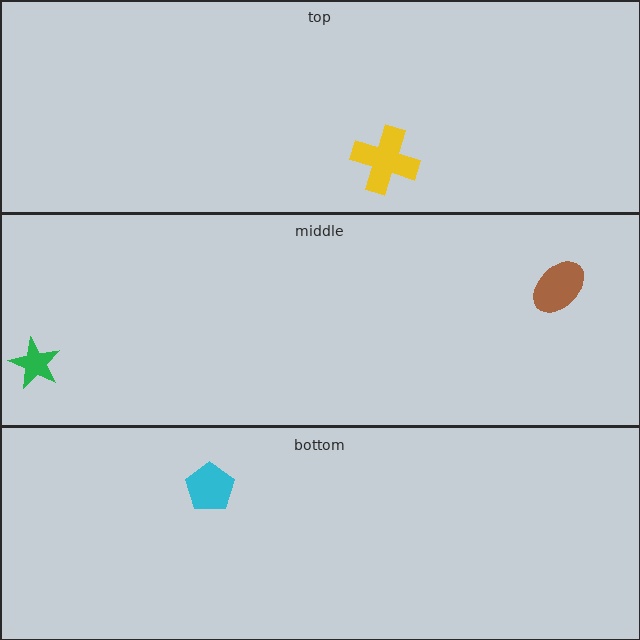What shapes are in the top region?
The yellow cross.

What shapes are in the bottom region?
The cyan pentagon.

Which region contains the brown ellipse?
The middle region.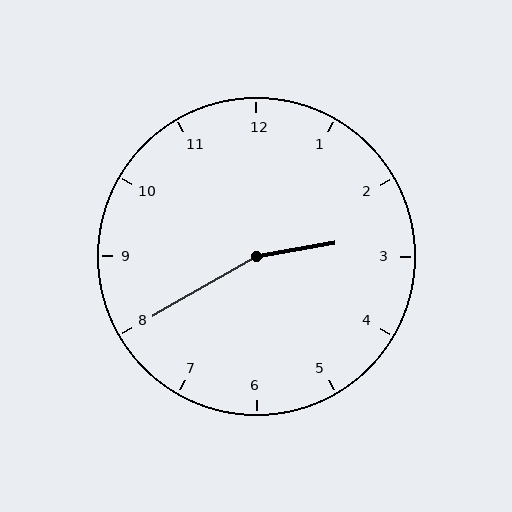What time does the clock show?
2:40.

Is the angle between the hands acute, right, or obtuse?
It is obtuse.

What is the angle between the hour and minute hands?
Approximately 160 degrees.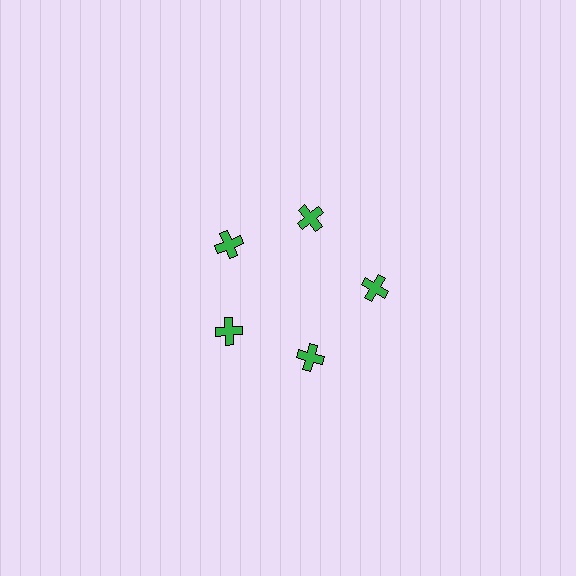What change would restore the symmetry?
The symmetry would be restored by moving it inward, back onto the ring so that all 5 crosses sit at equal angles and equal distance from the center.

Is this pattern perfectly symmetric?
No. The 5 green crosses are arranged in a ring, but one element near the 3 o'clock position is pushed outward from the center, breaking the 5-fold rotational symmetry.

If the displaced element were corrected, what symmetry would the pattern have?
It would have 5-fold rotational symmetry — the pattern would map onto itself every 72 degrees.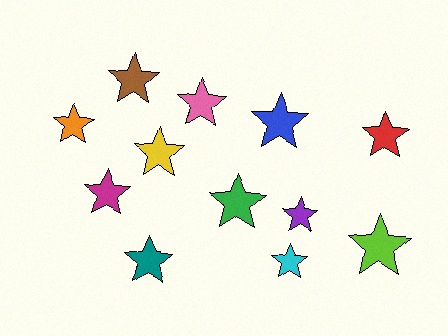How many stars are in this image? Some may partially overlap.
There are 12 stars.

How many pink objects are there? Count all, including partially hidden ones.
There is 1 pink object.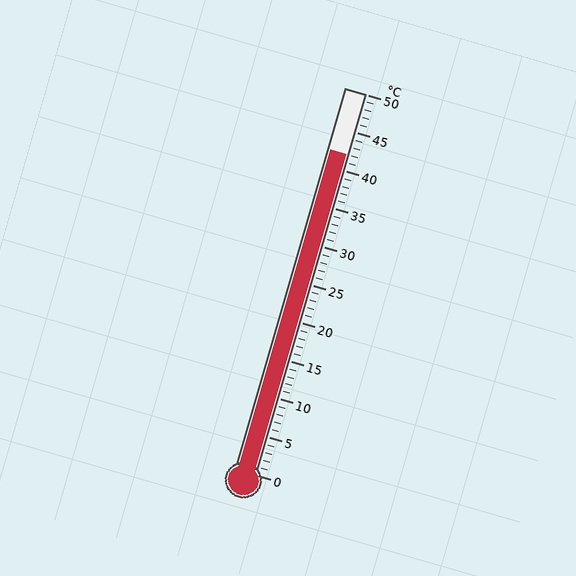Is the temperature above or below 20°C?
The temperature is above 20°C.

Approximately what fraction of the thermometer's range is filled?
The thermometer is filled to approximately 85% of its range.